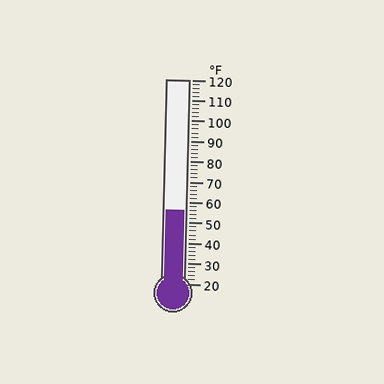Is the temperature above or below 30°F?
The temperature is above 30°F.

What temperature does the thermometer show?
The thermometer shows approximately 56°F.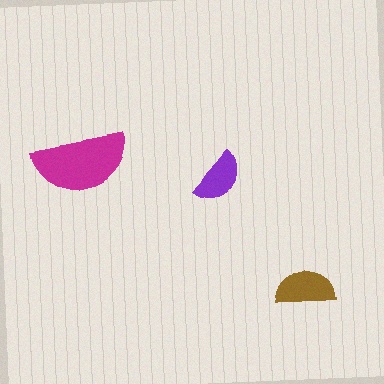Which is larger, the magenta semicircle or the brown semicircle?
The magenta one.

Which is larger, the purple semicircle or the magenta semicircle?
The magenta one.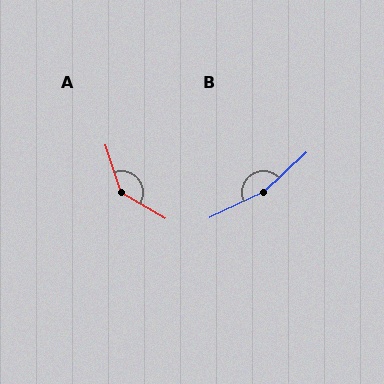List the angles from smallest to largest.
A (139°), B (162°).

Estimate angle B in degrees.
Approximately 162 degrees.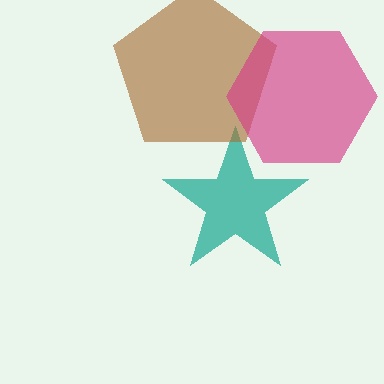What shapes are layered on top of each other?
The layered shapes are: a teal star, a brown pentagon, a magenta hexagon.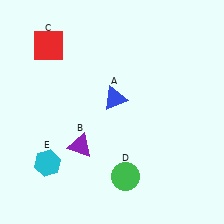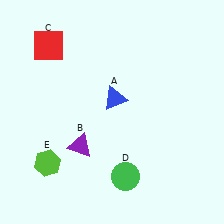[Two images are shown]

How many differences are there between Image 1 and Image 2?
There is 1 difference between the two images.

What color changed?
The hexagon (E) changed from cyan in Image 1 to lime in Image 2.